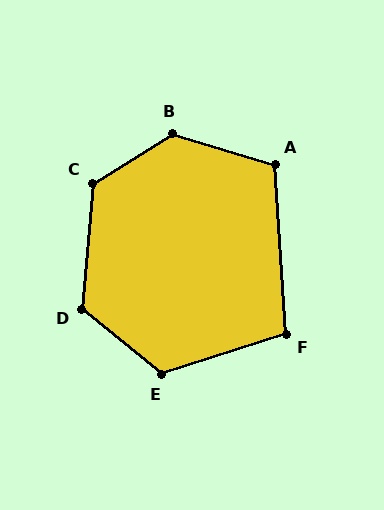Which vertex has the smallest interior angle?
F, at approximately 104 degrees.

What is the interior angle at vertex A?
Approximately 111 degrees (obtuse).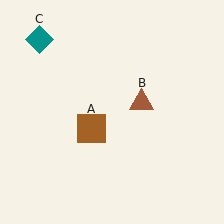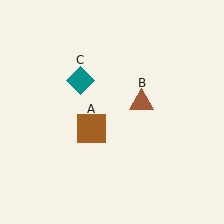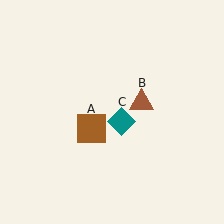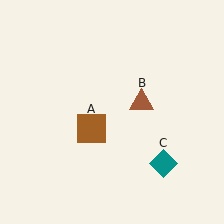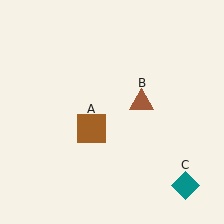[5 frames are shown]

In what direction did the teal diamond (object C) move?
The teal diamond (object C) moved down and to the right.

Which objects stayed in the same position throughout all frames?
Brown square (object A) and brown triangle (object B) remained stationary.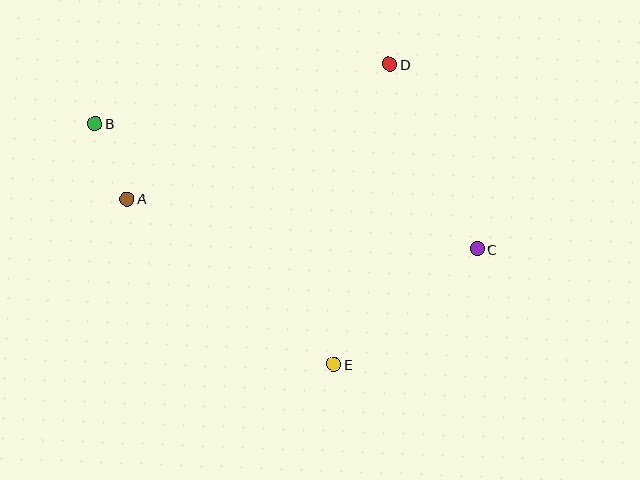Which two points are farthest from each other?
Points B and C are farthest from each other.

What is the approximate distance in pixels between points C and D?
The distance between C and D is approximately 204 pixels.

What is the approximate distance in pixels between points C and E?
The distance between C and E is approximately 184 pixels.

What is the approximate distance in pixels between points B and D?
The distance between B and D is approximately 300 pixels.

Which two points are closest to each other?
Points A and B are closest to each other.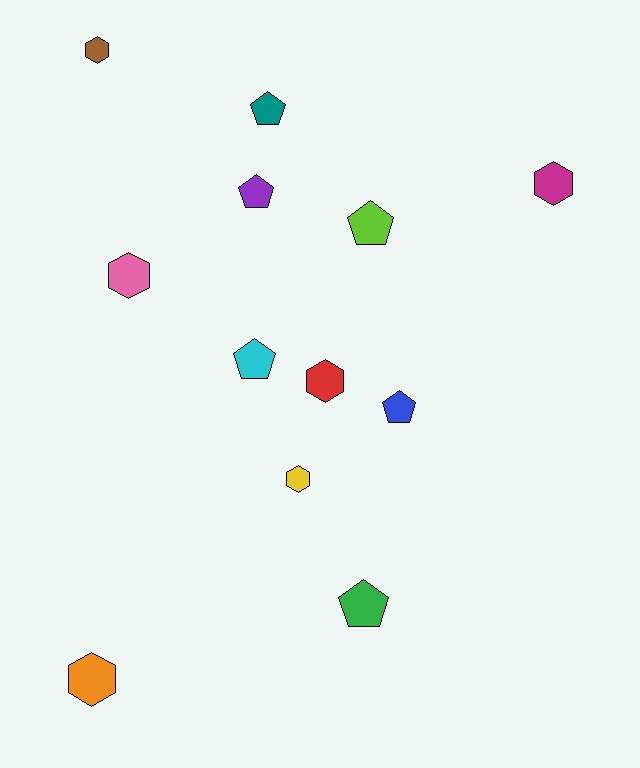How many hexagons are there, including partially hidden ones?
There are 6 hexagons.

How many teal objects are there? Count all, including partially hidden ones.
There is 1 teal object.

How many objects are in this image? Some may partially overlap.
There are 12 objects.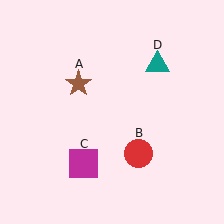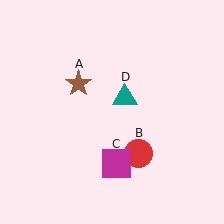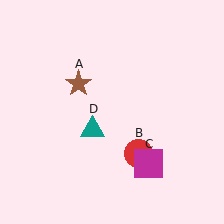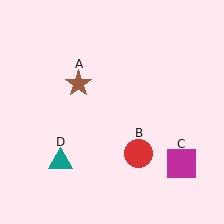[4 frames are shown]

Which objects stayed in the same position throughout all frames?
Brown star (object A) and red circle (object B) remained stationary.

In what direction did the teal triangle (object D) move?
The teal triangle (object D) moved down and to the left.